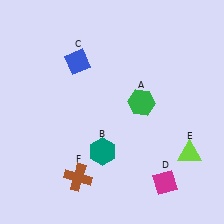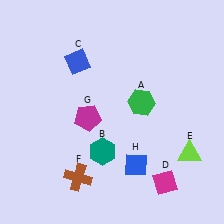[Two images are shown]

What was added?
A magenta pentagon (G), a blue diamond (H) were added in Image 2.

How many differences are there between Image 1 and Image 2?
There are 2 differences between the two images.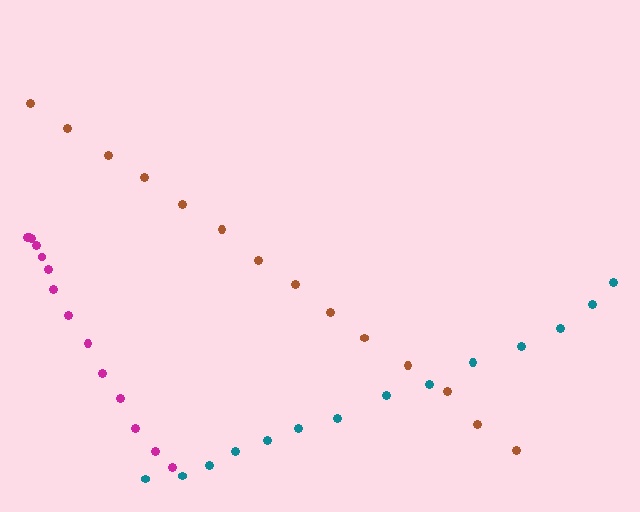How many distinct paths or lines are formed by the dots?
There are 3 distinct paths.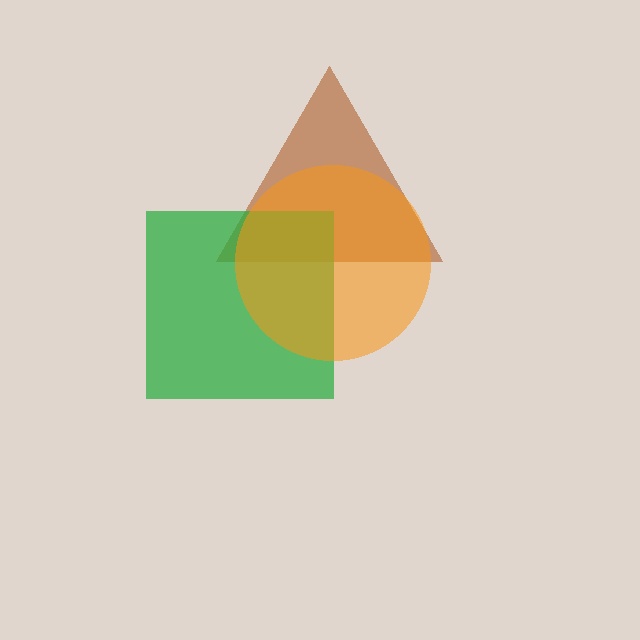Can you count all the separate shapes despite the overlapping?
Yes, there are 3 separate shapes.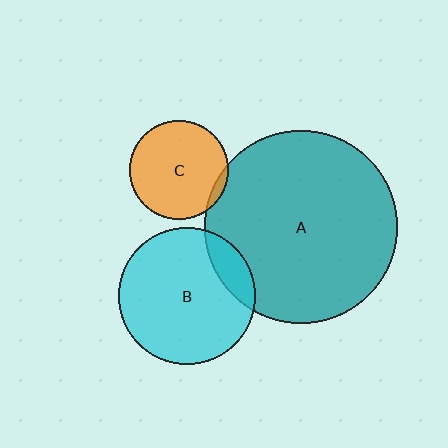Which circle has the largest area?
Circle A (teal).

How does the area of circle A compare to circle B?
Approximately 2.0 times.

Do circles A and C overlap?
Yes.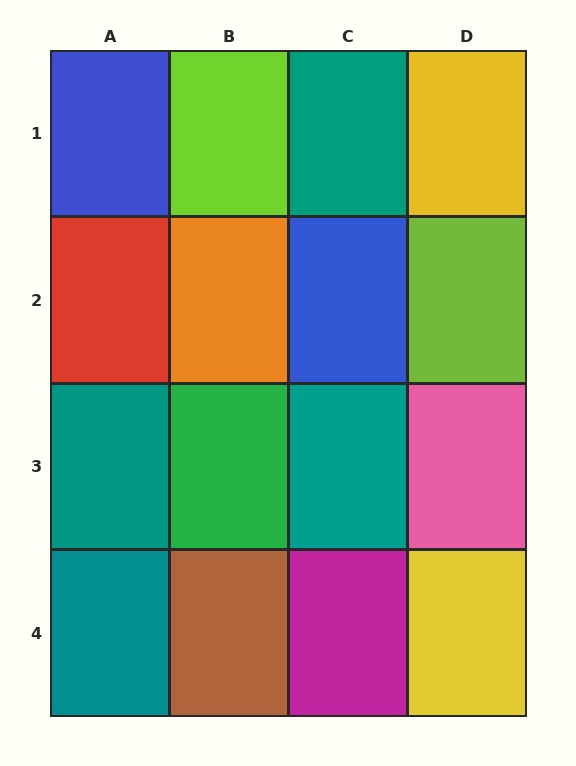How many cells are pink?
1 cell is pink.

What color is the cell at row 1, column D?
Yellow.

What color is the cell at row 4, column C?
Magenta.